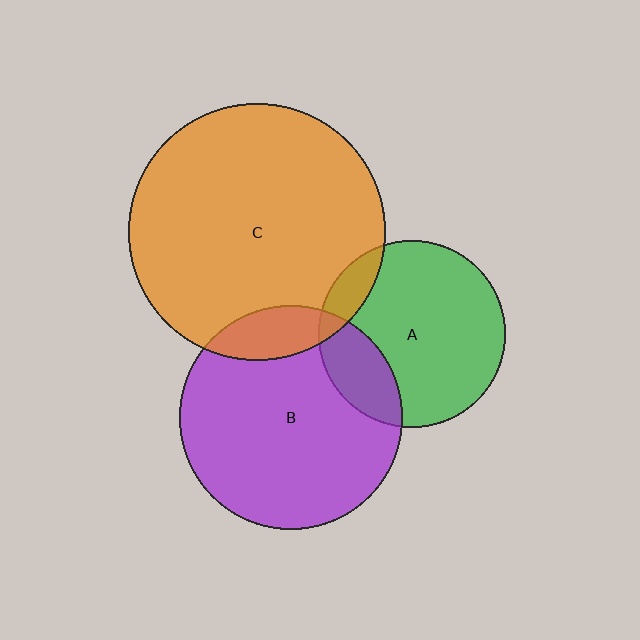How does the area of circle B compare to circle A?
Approximately 1.4 times.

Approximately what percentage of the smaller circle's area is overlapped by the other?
Approximately 15%.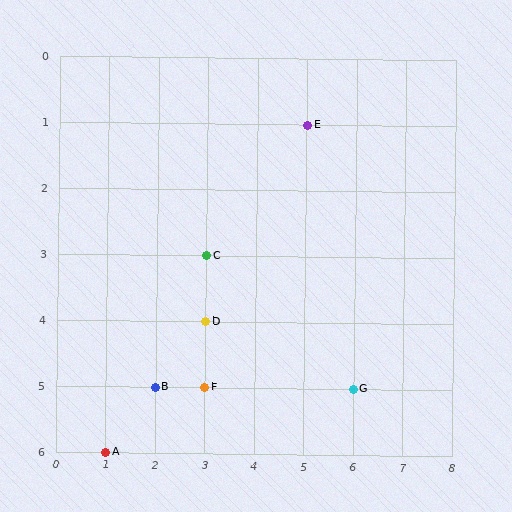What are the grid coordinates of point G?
Point G is at grid coordinates (6, 5).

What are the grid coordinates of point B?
Point B is at grid coordinates (2, 5).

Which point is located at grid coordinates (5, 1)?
Point E is at (5, 1).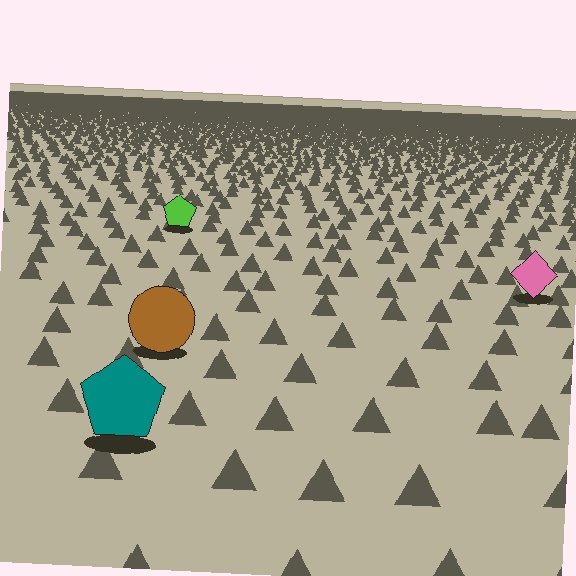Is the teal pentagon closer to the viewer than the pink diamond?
Yes. The teal pentagon is closer — you can tell from the texture gradient: the ground texture is coarser near it.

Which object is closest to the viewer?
The teal pentagon is closest. The texture marks near it are larger and more spread out.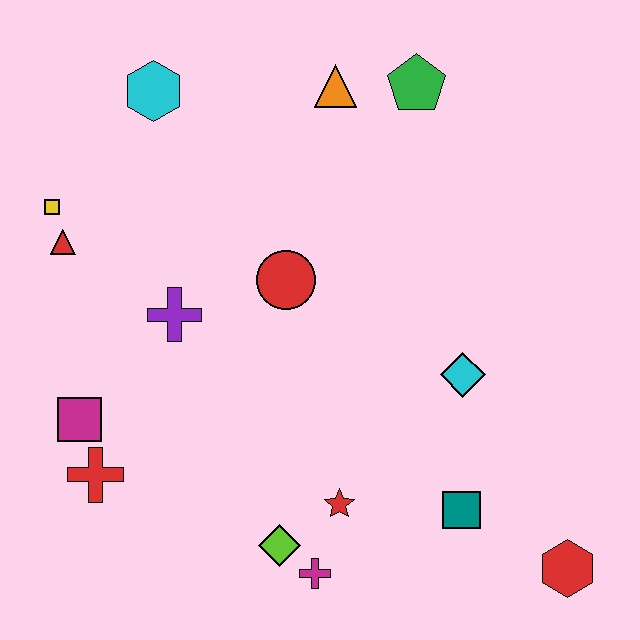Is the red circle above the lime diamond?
Yes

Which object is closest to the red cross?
The magenta square is closest to the red cross.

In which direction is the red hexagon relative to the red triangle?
The red hexagon is to the right of the red triangle.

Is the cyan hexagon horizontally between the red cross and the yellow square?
No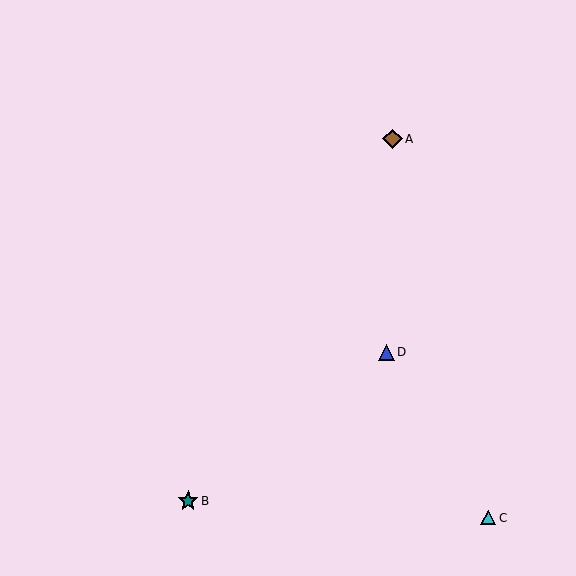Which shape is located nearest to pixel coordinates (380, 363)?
The blue triangle (labeled D) at (386, 352) is nearest to that location.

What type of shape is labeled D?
Shape D is a blue triangle.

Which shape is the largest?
The teal star (labeled B) is the largest.